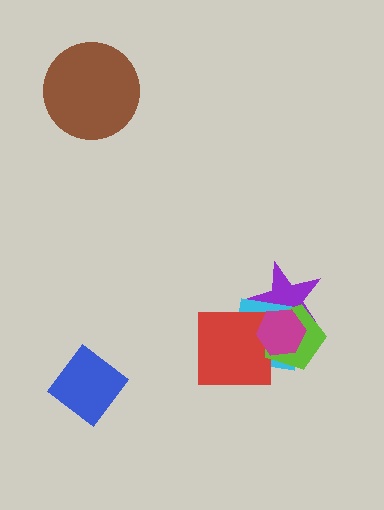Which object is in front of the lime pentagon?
The magenta hexagon is in front of the lime pentagon.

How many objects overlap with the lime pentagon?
4 objects overlap with the lime pentagon.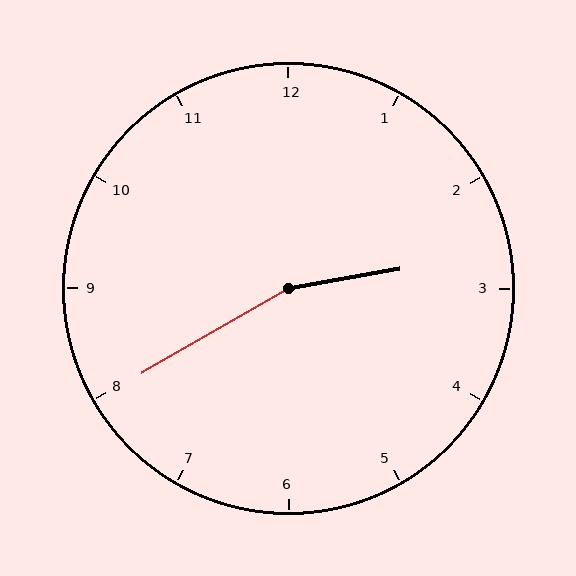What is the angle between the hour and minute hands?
Approximately 160 degrees.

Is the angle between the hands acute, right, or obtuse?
It is obtuse.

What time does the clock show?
2:40.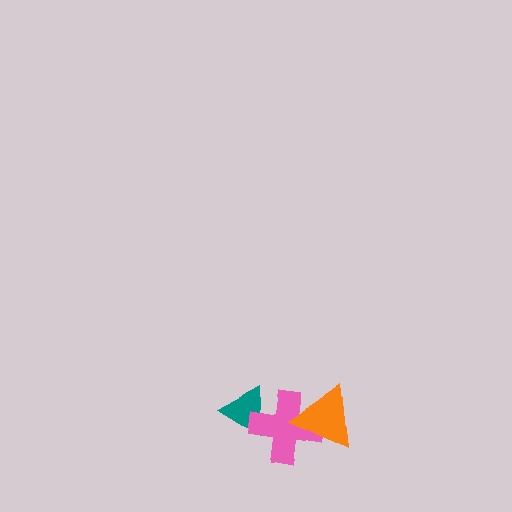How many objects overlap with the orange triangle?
1 object overlaps with the orange triangle.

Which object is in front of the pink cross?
The orange triangle is in front of the pink cross.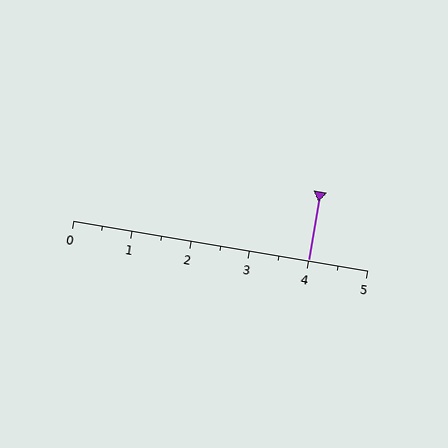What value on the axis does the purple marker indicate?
The marker indicates approximately 4.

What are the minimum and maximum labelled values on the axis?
The axis runs from 0 to 5.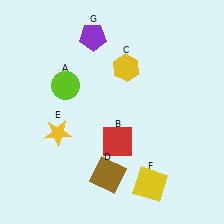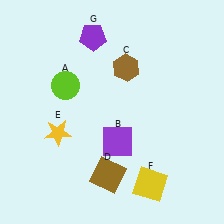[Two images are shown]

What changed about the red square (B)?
In Image 1, B is red. In Image 2, it changed to purple.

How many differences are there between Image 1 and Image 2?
There are 2 differences between the two images.